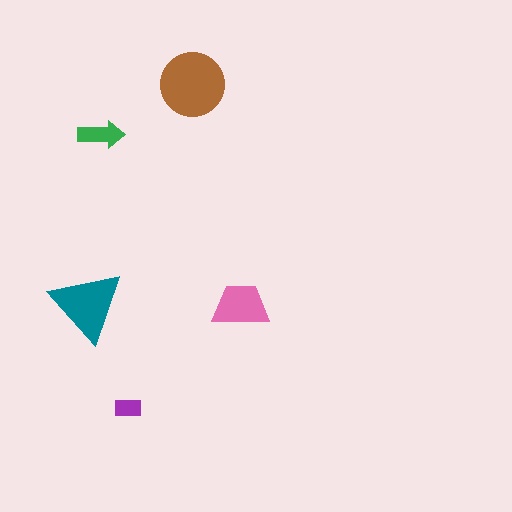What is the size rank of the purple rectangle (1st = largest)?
5th.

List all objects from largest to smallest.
The brown circle, the teal triangle, the pink trapezoid, the green arrow, the purple rectangle.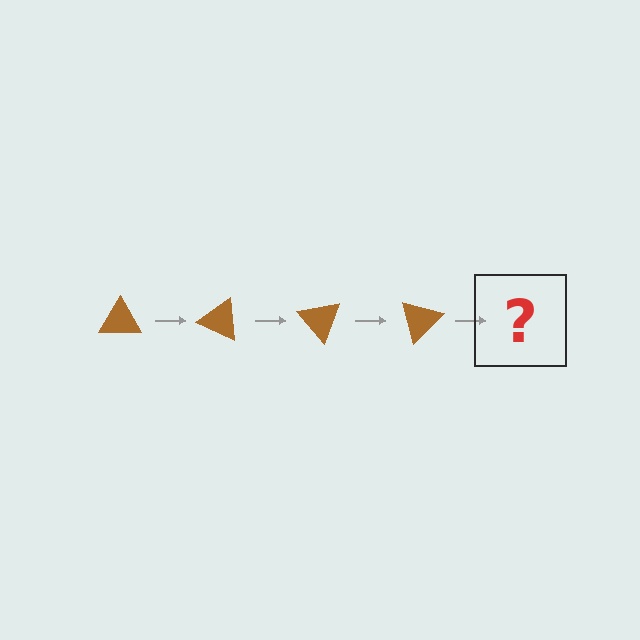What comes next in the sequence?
The next element should be a brown triangle rotated 100 degrees.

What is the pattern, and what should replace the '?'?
The pattern is that the triangle rotates 25 degrees each step. The '?' should be a brown triangle rotated 100 degrees.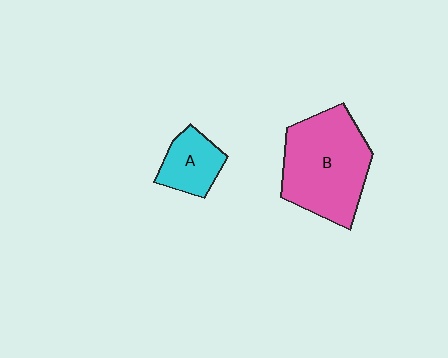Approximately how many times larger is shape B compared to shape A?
Approximately 2.5 times.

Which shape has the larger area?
Shape B (pink).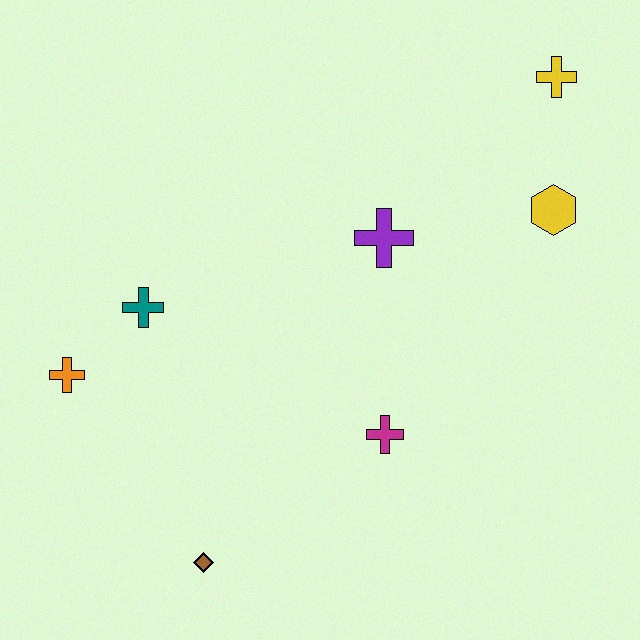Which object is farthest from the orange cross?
The yellow cross is farthest from the orange cross.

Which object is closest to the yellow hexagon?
The yellow cross is closest to the yellow hexagon.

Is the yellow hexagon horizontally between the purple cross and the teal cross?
No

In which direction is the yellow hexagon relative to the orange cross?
The yellow hexagon is to the right of the orange cross.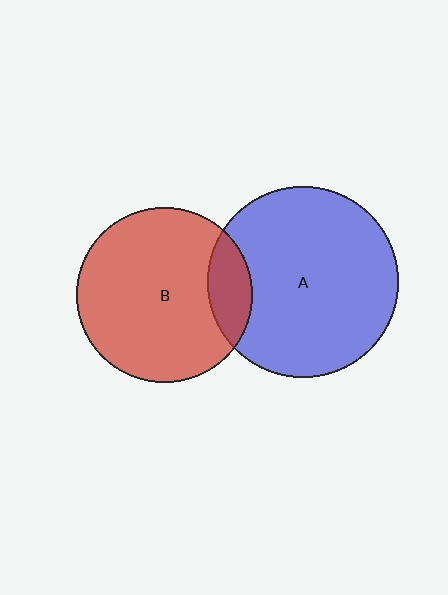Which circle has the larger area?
Circle A (blue).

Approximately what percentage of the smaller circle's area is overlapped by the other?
Approximately 15%.